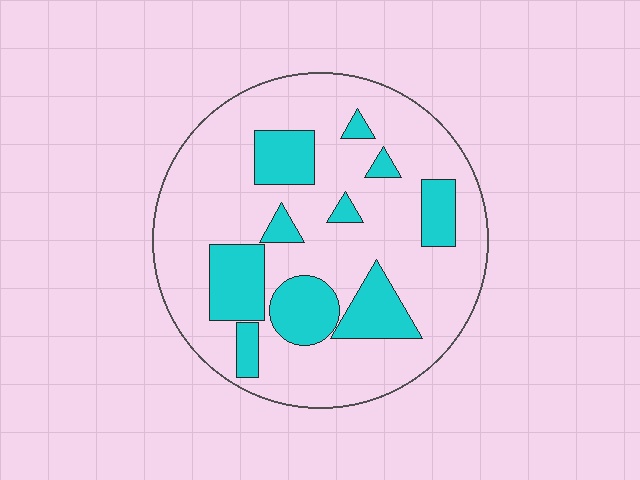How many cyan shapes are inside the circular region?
10.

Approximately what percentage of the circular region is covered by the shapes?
Approximately 25%.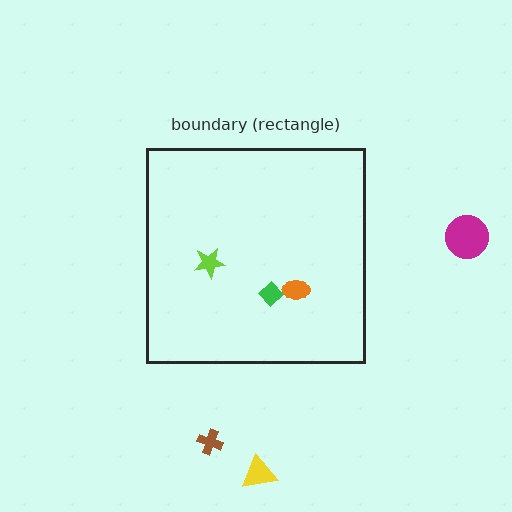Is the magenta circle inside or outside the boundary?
Outside.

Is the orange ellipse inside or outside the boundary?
Inside.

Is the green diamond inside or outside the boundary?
Inside.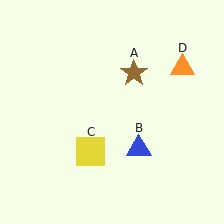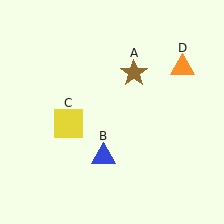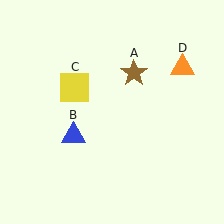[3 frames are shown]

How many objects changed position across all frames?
2 objects changed position: blue triangle (object B), yellow square (object C).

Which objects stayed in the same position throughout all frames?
Brown star (object A) and orange triangle (object D) remained stationary.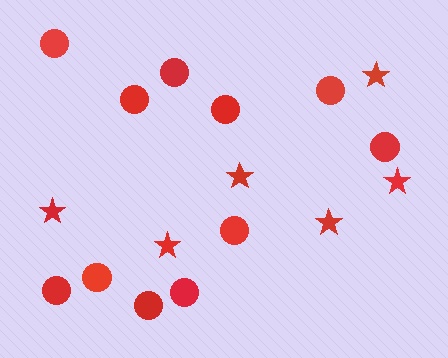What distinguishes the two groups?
There are 2 groups: one group of stars (6) and one group of circles (11).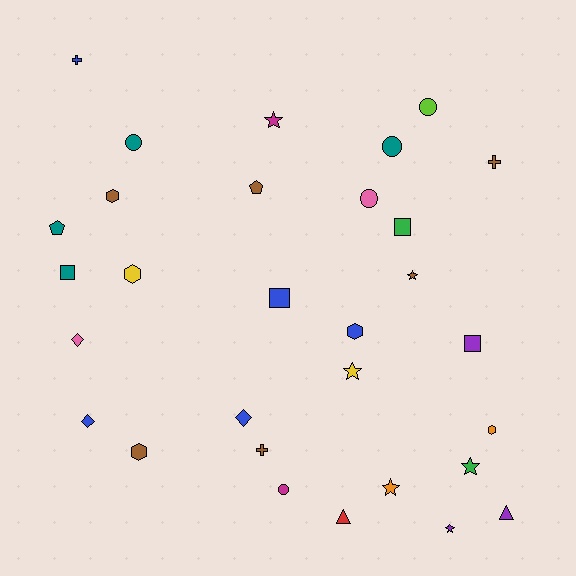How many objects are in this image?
There are 30 objects.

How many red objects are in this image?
There is 1 red object.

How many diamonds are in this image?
There are 3 diamonds.